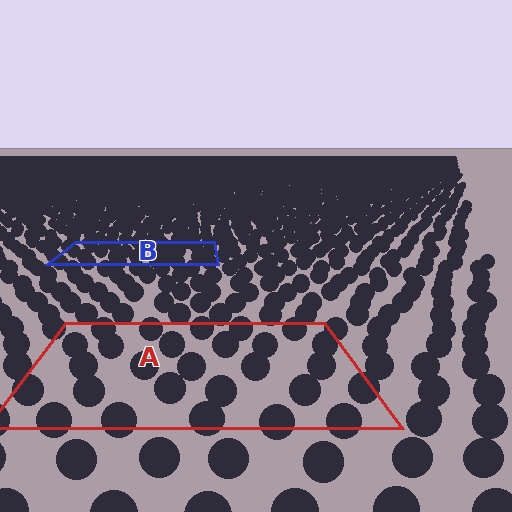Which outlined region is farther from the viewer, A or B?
Region B is farther from the viewer — the texture elements inside it appear smaller and more densely packed.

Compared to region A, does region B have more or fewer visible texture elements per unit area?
Region B has more texture elements per unit area — they are packed more densely because it is farther away.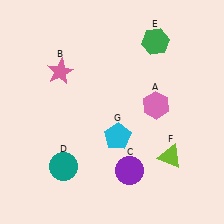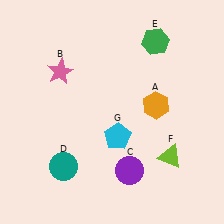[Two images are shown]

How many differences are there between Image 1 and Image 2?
There is 1 difference between the two images.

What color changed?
The hexagon (A) changed from pink in Image 1 to orange in Image 2.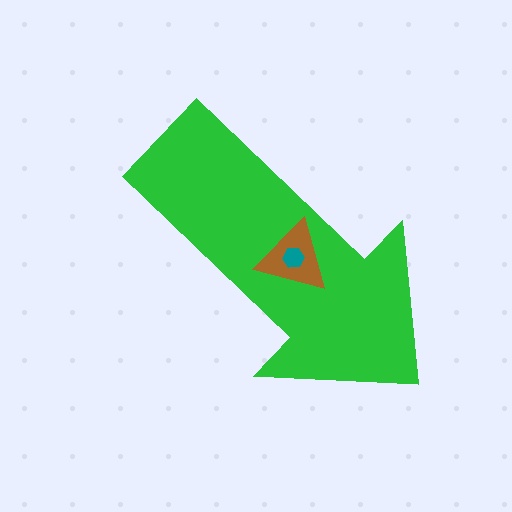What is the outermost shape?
The green arrow.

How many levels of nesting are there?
3.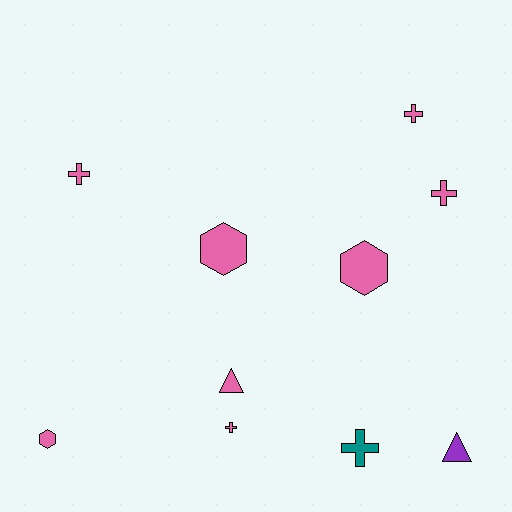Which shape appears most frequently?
Cross, with 5 objects.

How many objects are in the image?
There are 10 objects.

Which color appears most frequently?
Pink, with 8 objects.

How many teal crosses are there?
There is 1 teal cross.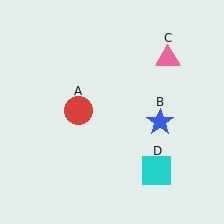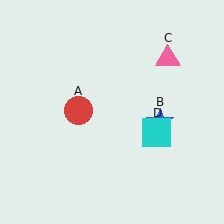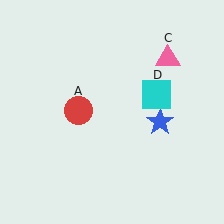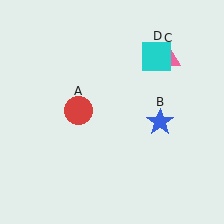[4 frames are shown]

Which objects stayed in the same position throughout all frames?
Red circle (object A) and blue star (object B) and pink triangle (object C) remained stationary.